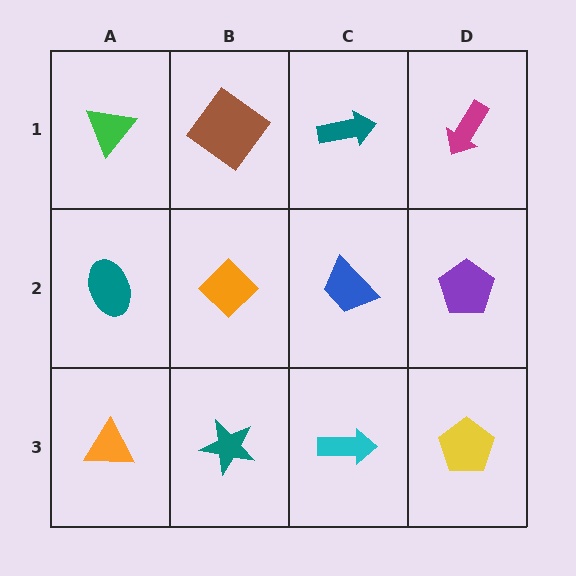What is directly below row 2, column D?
A yellow pentagon.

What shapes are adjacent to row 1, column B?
An orange diamond (row 2, column B), a green triangle (row 1, column A), a teal arrow (row 1, column C).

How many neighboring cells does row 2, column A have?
3.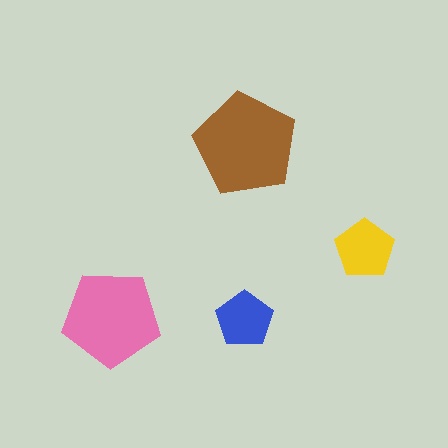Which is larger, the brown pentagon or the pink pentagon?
The brown one.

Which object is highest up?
The brown pentagon is topmost.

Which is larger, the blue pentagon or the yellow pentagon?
The yellow one.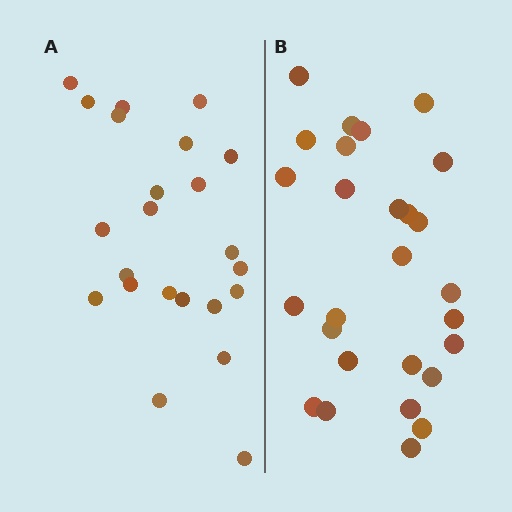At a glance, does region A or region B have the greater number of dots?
Region B (the right region) has more dots.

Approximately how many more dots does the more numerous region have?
Region B has about 4 more dots than region A.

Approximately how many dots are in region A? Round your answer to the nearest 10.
About 20 dots. (The exact count is 23, which rounds to 20.)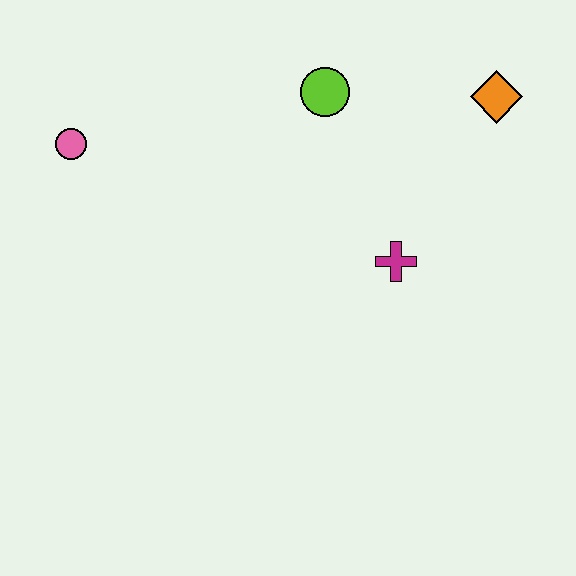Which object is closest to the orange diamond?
The lime circle is closest to the orange diamond.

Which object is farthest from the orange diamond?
The pink circle is farthest from the orange diamond.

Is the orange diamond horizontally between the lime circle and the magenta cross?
No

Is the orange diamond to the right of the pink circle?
Yes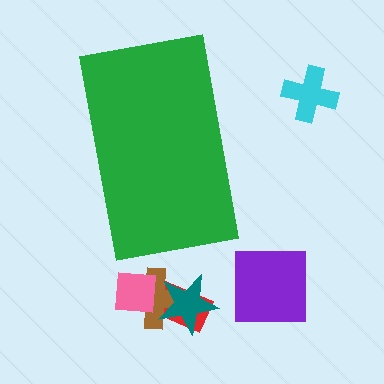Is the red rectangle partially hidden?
No, the red rectangle is fully visible.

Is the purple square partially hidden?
No, the purple square is fully visible.